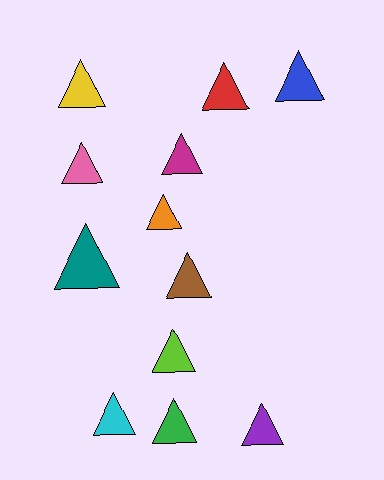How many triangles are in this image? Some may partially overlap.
There are 12 triangles.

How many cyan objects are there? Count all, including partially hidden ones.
There is 1 cyan object.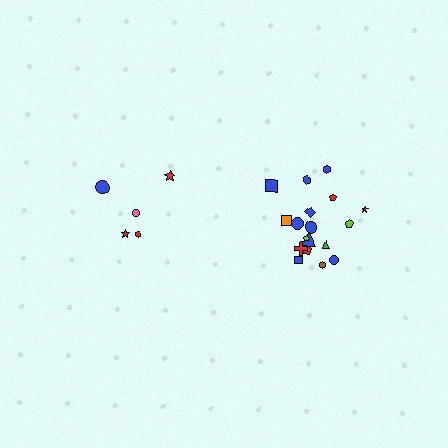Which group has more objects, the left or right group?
The right group.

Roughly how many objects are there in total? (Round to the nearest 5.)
Roughly 25 objects in total.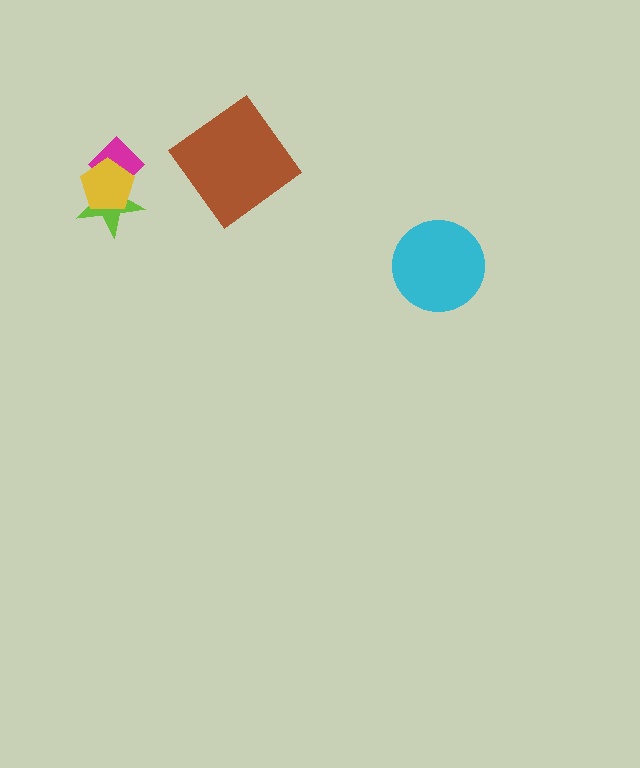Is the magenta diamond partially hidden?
Yes, it is partially covered by another shape.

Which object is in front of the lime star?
The yellow pentagon is in front of the lime star.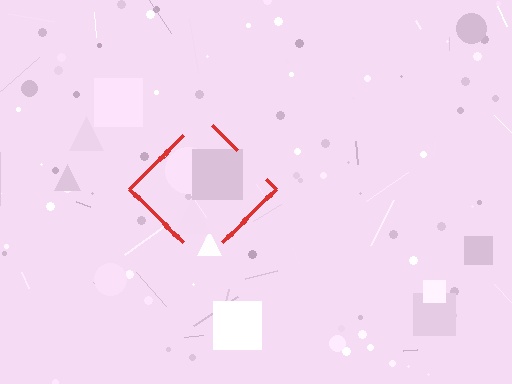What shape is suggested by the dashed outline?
The dashed outline suggests a diamond.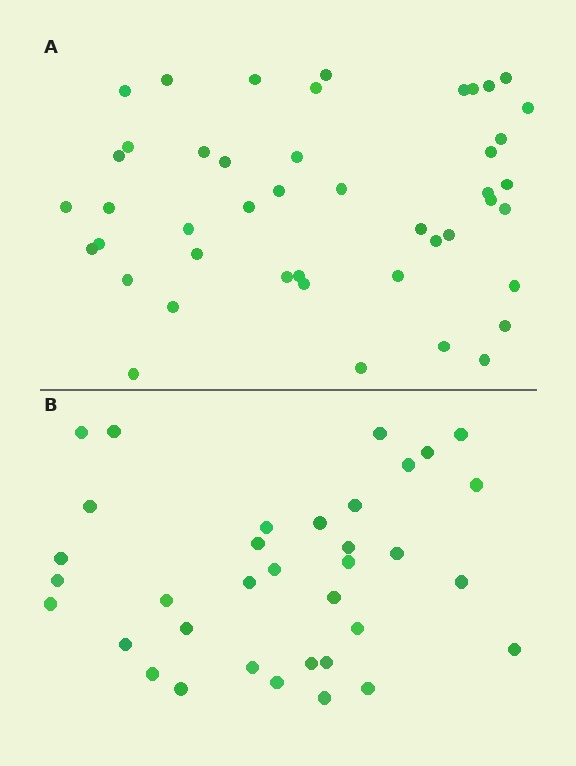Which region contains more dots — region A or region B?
Region A (the top region) has more dots.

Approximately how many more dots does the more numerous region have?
Region A has roughly 10 or so more dots than region B.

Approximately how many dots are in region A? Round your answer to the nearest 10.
About 40 dots. (The exact count is 45, which rounds to 40.)